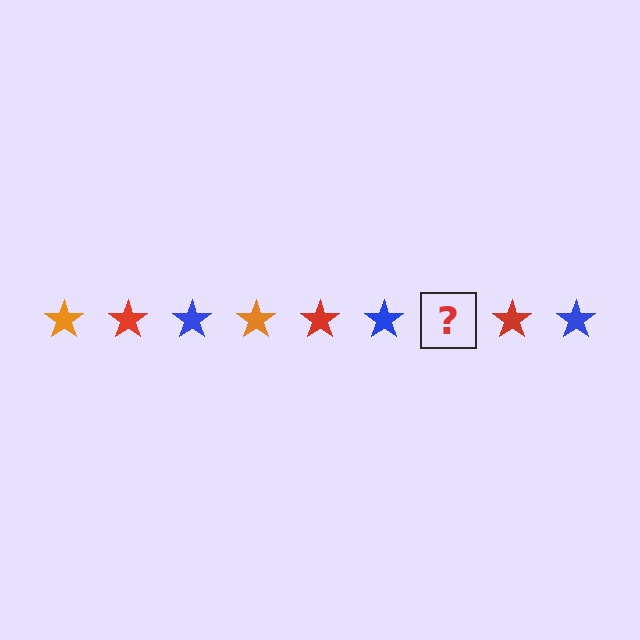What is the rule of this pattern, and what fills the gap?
The rule is that the pattern cycles through orange, red, blue stars. The gap should be filled with an orange star.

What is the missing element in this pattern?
The missing element is an orange star.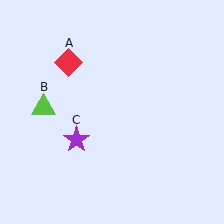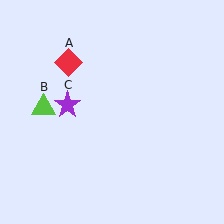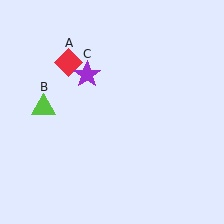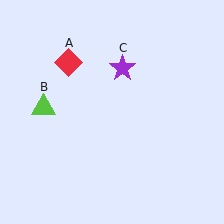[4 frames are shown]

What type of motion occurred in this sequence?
The purple star (object C) rotated clockwise around the center of the scene.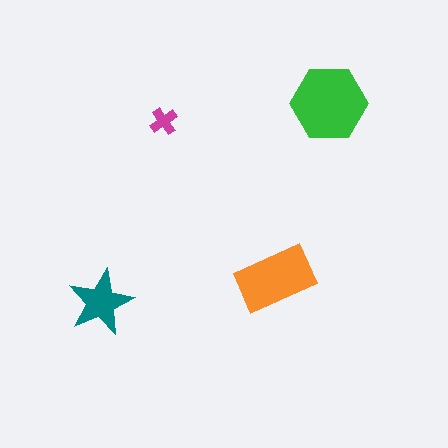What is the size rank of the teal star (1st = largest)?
3rd.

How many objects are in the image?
There are 4 objects in the image.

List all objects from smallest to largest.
The magenta cross, the teal star, the orange rectangle, the green hexagon.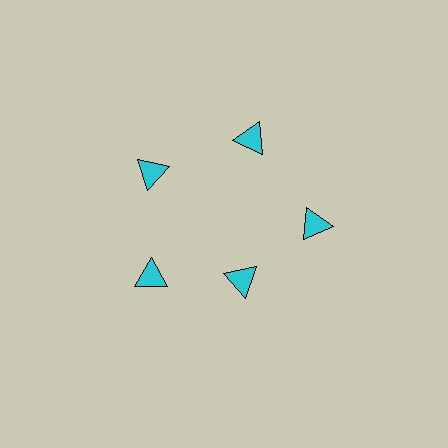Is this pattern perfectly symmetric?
No. The 5 cyan triangles are arranged in a ring, but one element near the 5 o'clock position is pulled inward toward the center, breaking the 5-fold rotational symmetry.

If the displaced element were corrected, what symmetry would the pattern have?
It would have 5-fold rotational symmetry — the pattern would map onto itself every 72 degrees.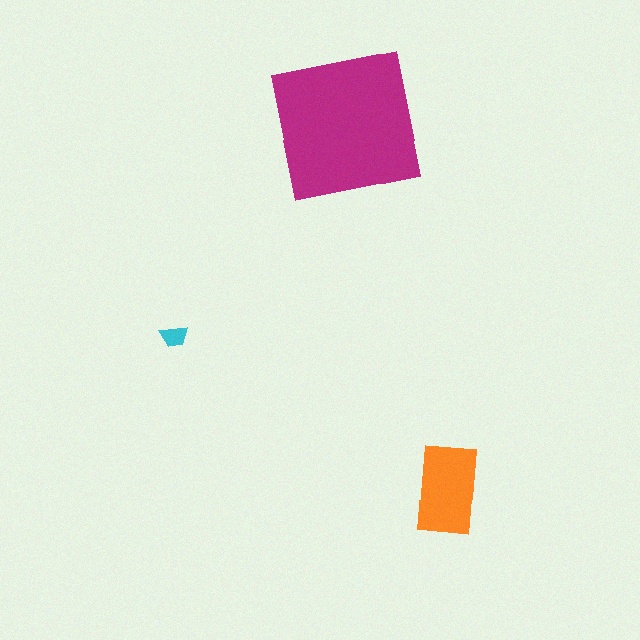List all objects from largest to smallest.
The magenta square, the orange rectangle, the cyan trapezoid.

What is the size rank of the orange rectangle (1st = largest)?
2nd.